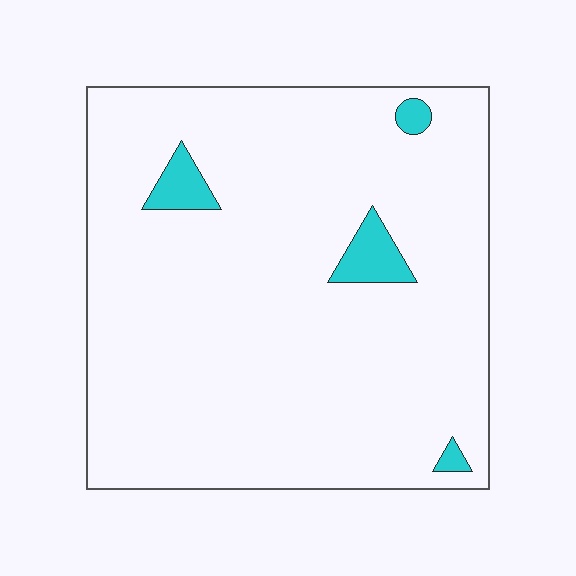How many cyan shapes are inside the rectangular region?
4.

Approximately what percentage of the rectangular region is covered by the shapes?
Approximately 5%.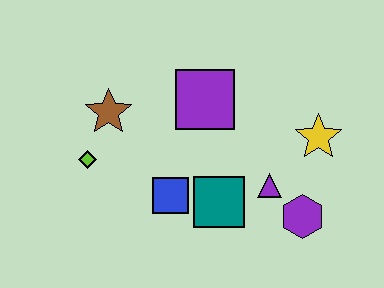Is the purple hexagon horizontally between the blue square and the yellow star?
Yes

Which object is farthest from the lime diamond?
The yellow star is farthest from the lime diamond.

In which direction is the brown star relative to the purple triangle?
The brown star is to the left of the purple triangle.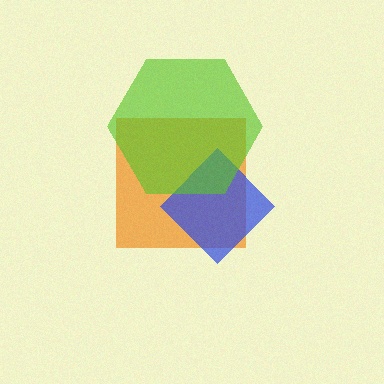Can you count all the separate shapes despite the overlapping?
Yes, there are 3 separate shapes.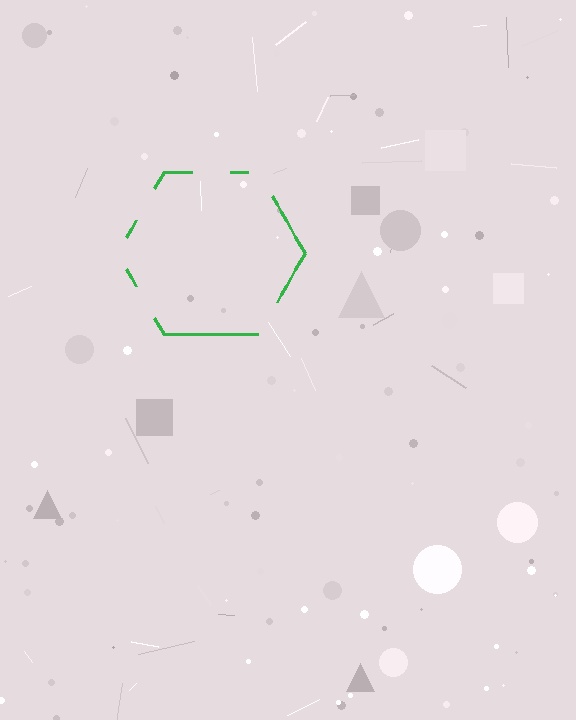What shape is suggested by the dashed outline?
The dashed outline suggests a hexagon.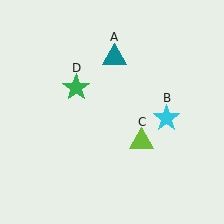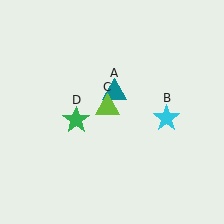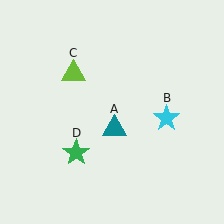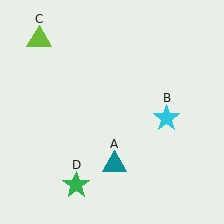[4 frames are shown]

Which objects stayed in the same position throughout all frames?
Cyan star (object B) remained stationary.